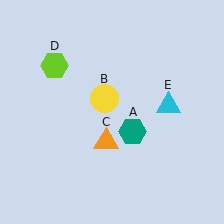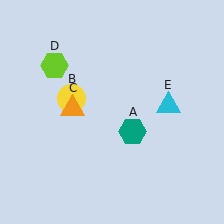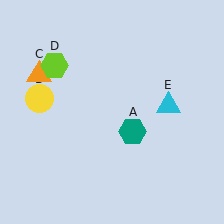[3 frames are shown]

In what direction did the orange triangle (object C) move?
The orange triangle (object C) moved up and to the left.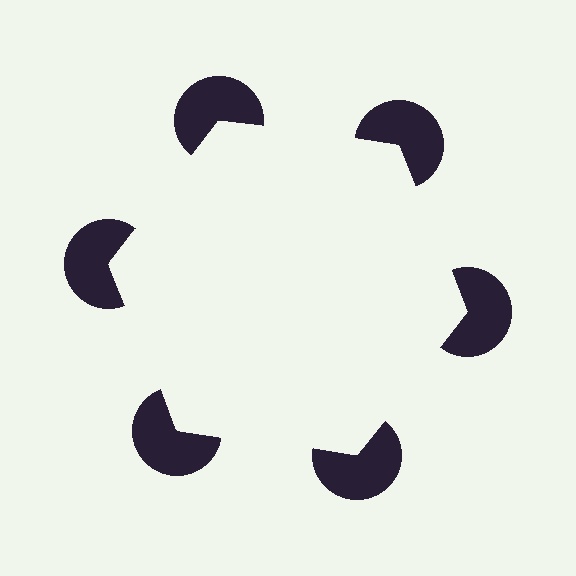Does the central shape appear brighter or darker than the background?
It typically appears slightly brighter than the background, even though no actual brightness change is drawn.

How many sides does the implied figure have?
6 sides.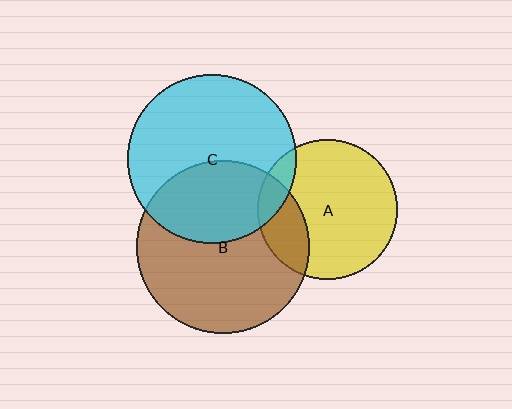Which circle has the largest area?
Circle B (brown).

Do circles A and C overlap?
Yes.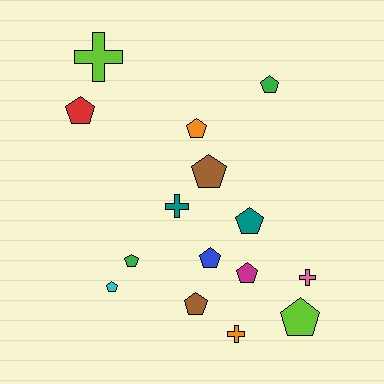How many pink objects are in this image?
There is 1 pink object.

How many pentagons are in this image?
There are 11 pentagons.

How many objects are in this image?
There are 15 objects.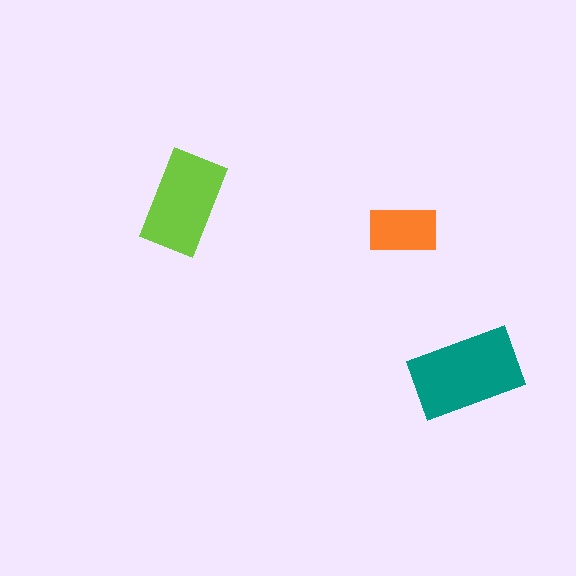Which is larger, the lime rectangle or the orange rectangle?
The lime one.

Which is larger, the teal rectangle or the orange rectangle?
The teal one.